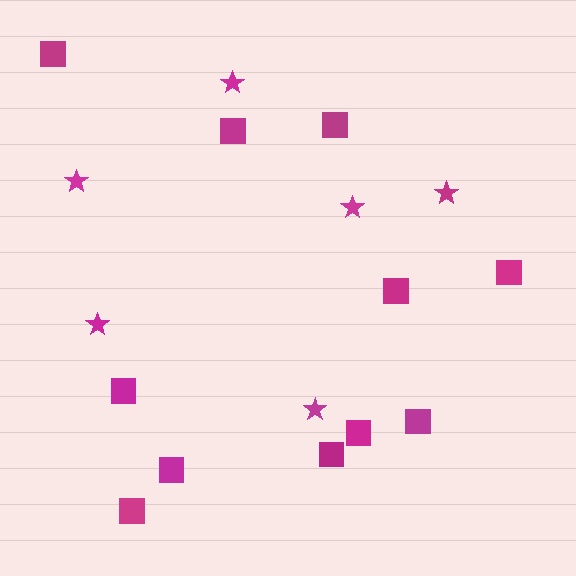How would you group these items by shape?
There are 2 groups: one group of squares (11) and one group of stars (6).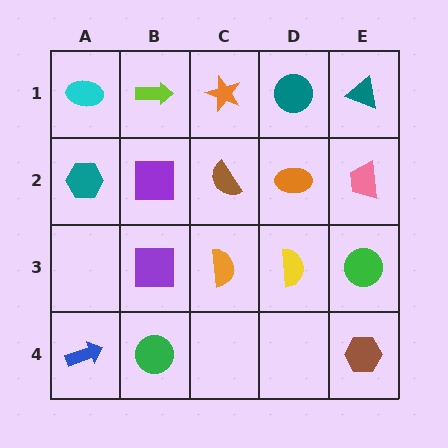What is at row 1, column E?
A teal triangle.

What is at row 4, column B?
A green circle.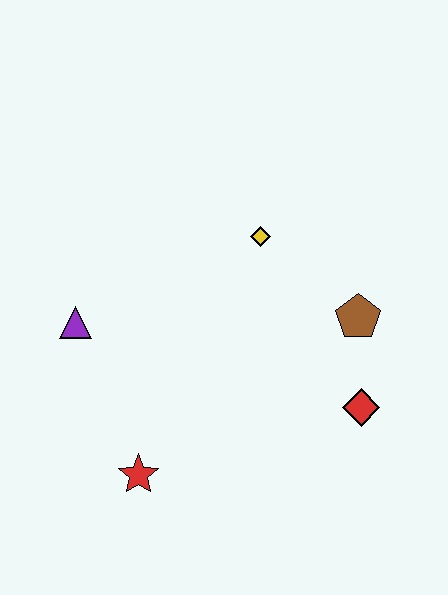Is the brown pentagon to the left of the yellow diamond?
No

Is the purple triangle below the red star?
No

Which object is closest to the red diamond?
The brown pentagon is closest to the red diamond.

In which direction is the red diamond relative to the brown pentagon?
The red diamond is below the brown pentagon.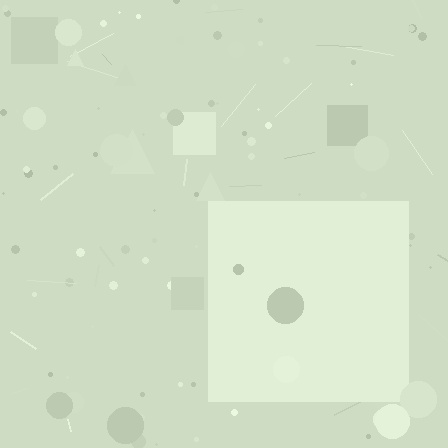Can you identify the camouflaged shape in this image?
The camouflaged shape is a square.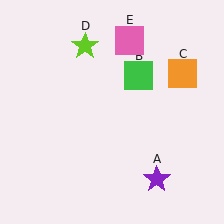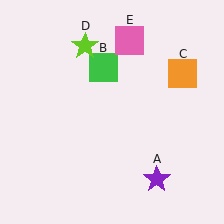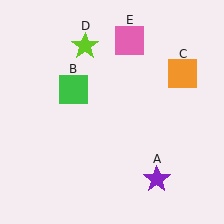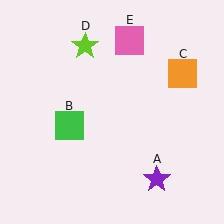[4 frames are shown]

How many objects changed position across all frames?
1 object changed position: green square (object B).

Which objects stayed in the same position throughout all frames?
Purple star (object A) and orange square (object C) and lime star (object D) and pink square (object E) remained stationary.